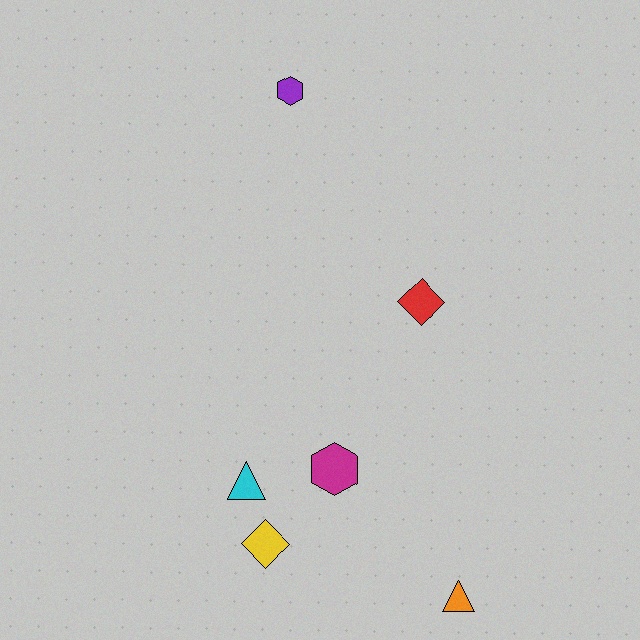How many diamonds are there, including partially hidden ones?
There are 2 diamonds.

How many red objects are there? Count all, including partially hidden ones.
There is 1 red object.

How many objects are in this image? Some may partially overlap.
There are 6 objects.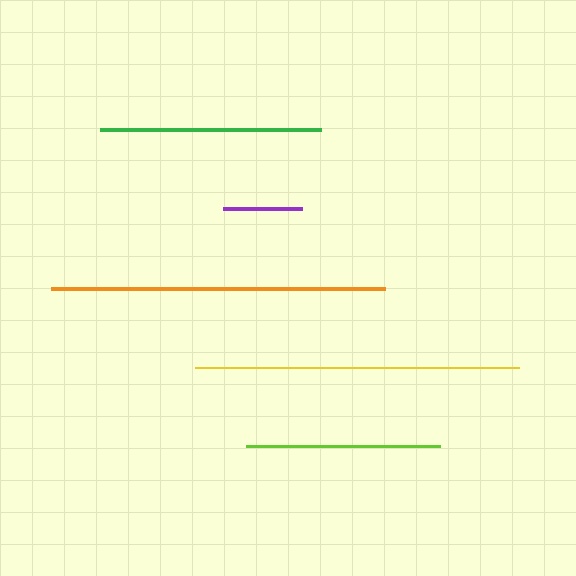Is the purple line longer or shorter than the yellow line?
The yellow line is longer than the purple line.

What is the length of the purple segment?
The purple segment is approximately 78 pixels long.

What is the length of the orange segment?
The orange segment is approximately 334 pixels long.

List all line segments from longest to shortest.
From longest to shortest: orange, yellow, green, lime, purple.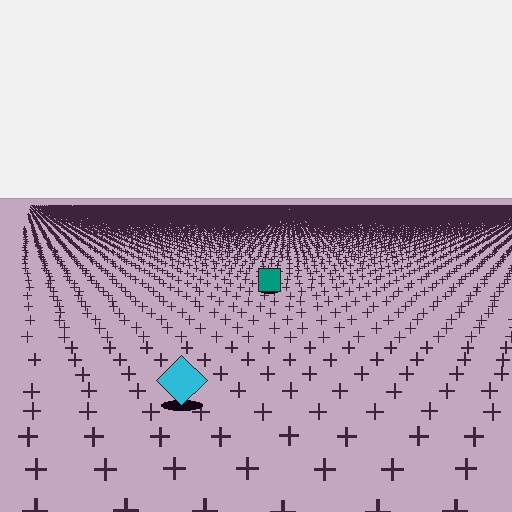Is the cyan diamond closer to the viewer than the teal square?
Yes. The cyan diamond is closer — you can tell from the texture gradient: the ground texture is coarser near it.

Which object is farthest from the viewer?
The teal square is farthest from the viewer. It appears smaller and the ground texture around it is denser.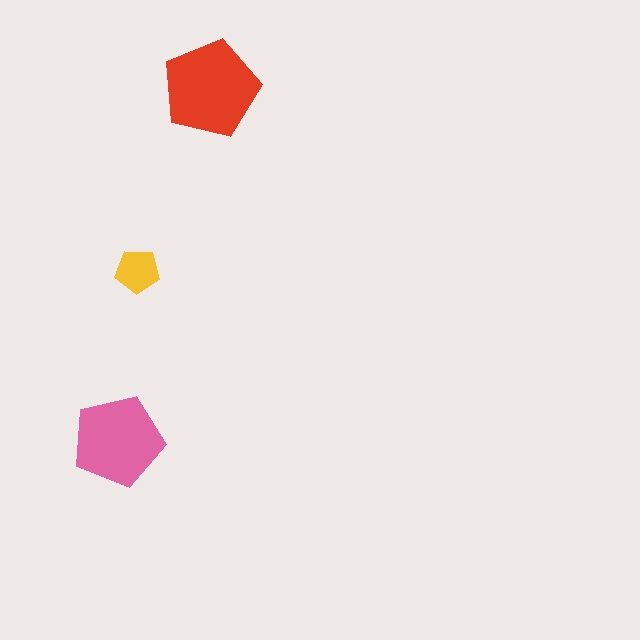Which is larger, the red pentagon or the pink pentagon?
The red one.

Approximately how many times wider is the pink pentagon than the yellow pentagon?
About 2 times wider.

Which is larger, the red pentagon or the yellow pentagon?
The red one.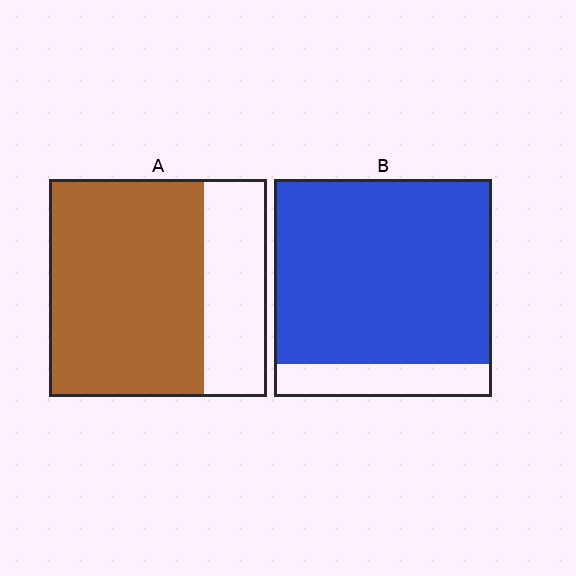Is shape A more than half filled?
Yes.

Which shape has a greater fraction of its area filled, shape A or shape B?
Shape B.